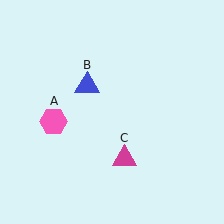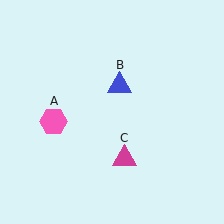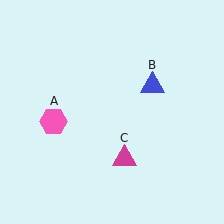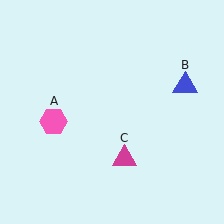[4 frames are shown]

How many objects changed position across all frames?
1 object changed position: blue triangle (object B).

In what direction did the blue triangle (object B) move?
The blue triangle (object B) moved right.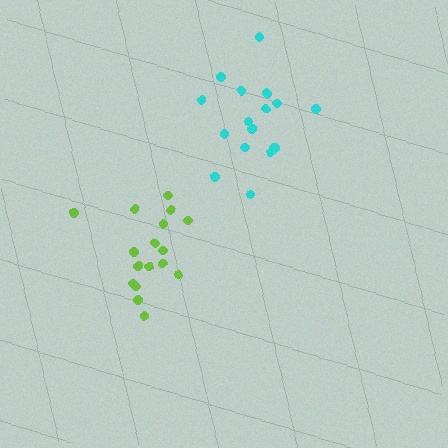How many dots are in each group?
Group 1: 17 dots, Group 2: 17 dots (34 total).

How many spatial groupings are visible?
There are 2 spatial groupings.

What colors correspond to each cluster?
The clusters are colored: cyan, lime.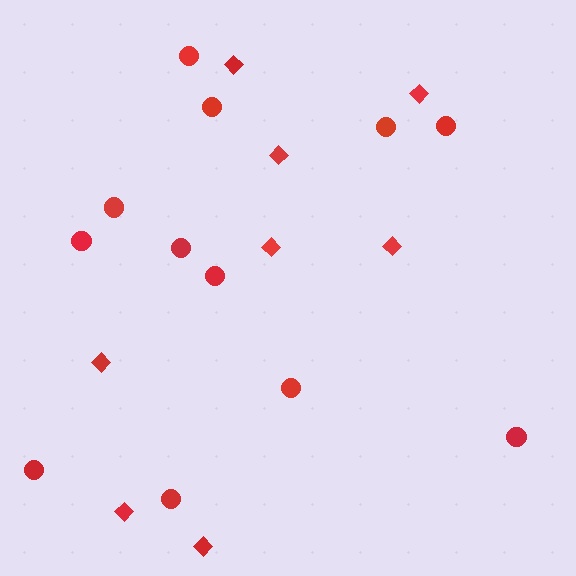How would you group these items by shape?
There are 2 groups: one group of diamonds (8) and one group of circles (12).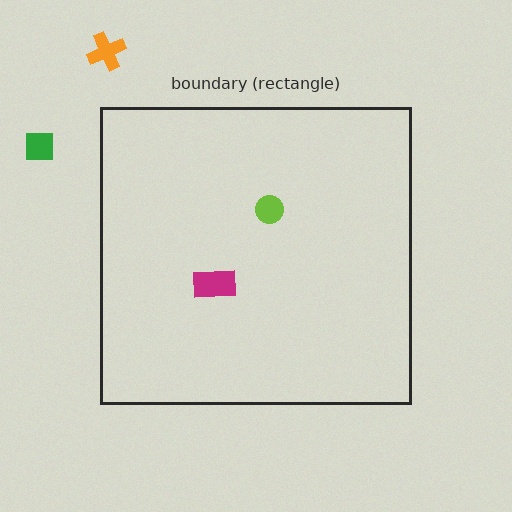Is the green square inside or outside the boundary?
Outside.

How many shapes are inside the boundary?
2 inside, 2 outside.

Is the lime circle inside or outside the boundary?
Inside.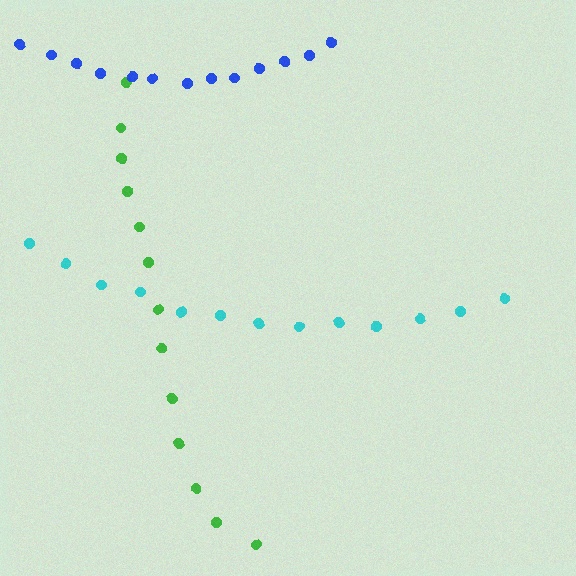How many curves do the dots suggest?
There are 3 distinct paths.